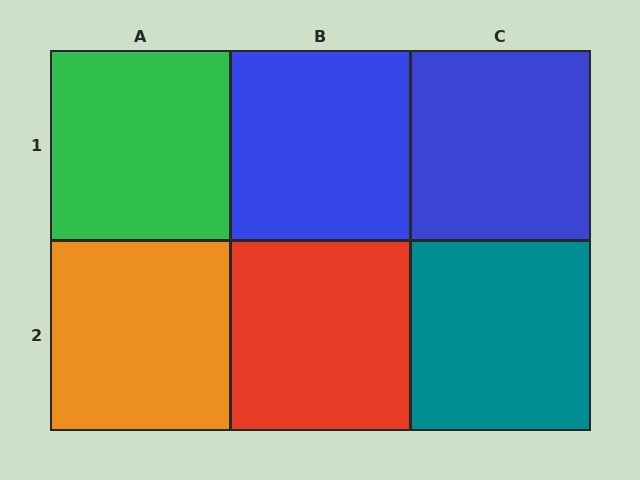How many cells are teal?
1 cell is teal.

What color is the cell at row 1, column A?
Green.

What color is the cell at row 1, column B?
Blue.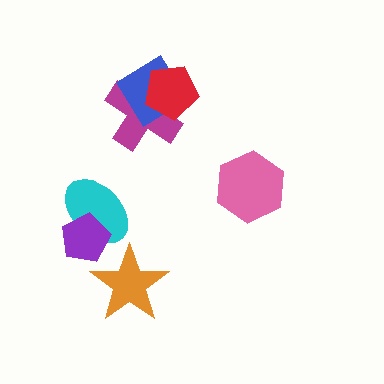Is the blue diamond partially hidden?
Yes, it is partially covered by another shape.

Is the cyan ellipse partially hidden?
Yes, it is partially covered by another shape.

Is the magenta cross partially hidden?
Yes, it is partially covered by another shape.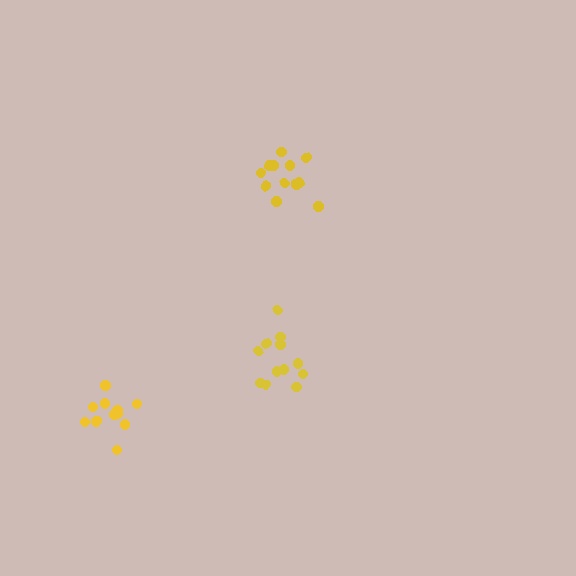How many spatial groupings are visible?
There are 3 spatial groupings.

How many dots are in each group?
Group 1: 12 dots, Group 2: 11 dots, Group 3: 12 dots (35 total).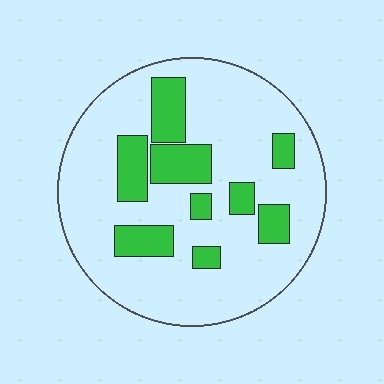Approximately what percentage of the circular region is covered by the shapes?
Approximately 25%.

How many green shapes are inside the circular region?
9.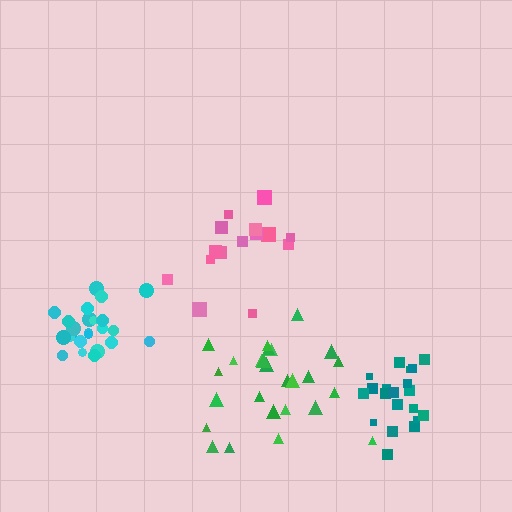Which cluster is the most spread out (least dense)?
Pink.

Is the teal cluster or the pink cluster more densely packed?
Teal.